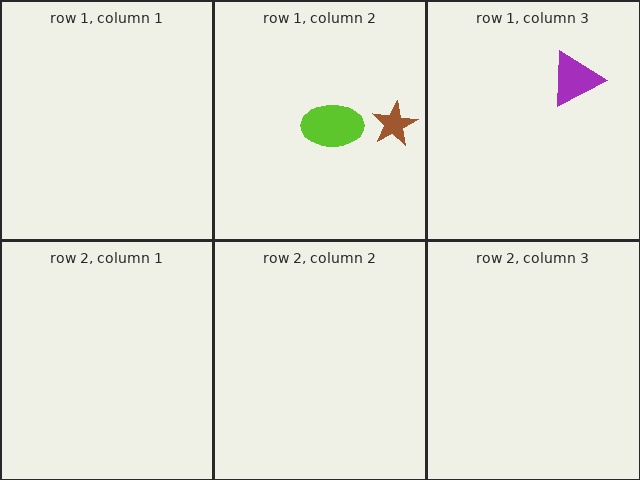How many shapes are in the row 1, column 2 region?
2.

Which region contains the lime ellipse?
The row 1, column 2 region.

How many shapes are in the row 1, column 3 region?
1.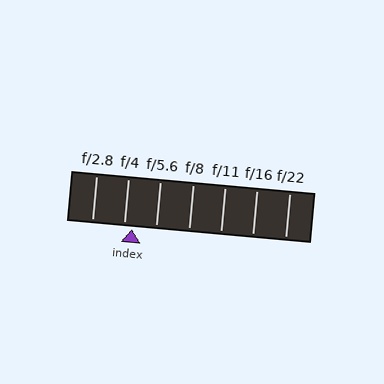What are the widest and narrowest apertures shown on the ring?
The widest aperture shown is f/2.8 and the narrowest is f/22.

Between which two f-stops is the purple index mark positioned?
The index mark is between f/4 and f/5.6.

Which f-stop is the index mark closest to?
The index mark is closest to f/4.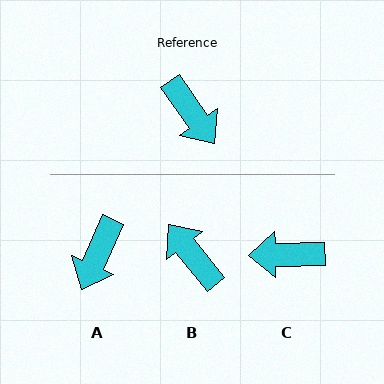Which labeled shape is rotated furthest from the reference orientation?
B, about 176 degrees away.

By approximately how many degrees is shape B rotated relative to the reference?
Approximately 176 degrees clockwise.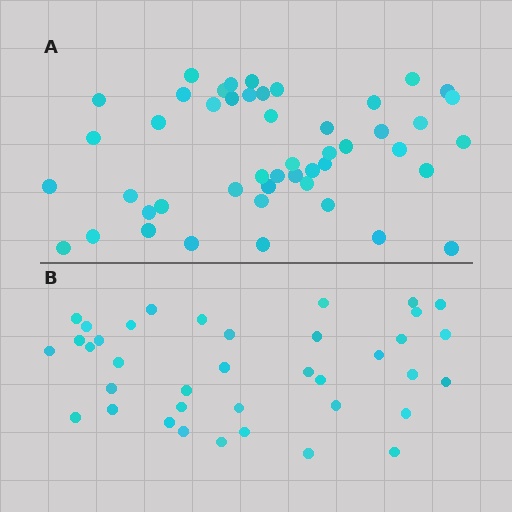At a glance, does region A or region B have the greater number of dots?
Region A (the top region) has more dots.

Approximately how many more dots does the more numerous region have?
Region A has roughly 10 or so more dots than region B.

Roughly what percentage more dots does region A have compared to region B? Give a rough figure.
About 25% more.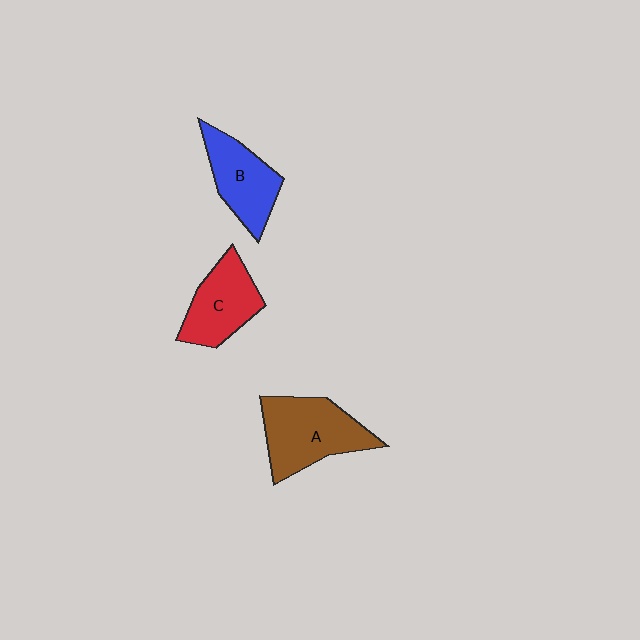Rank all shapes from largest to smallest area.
From largest to smallest: A (brown), C (red), B (blue).